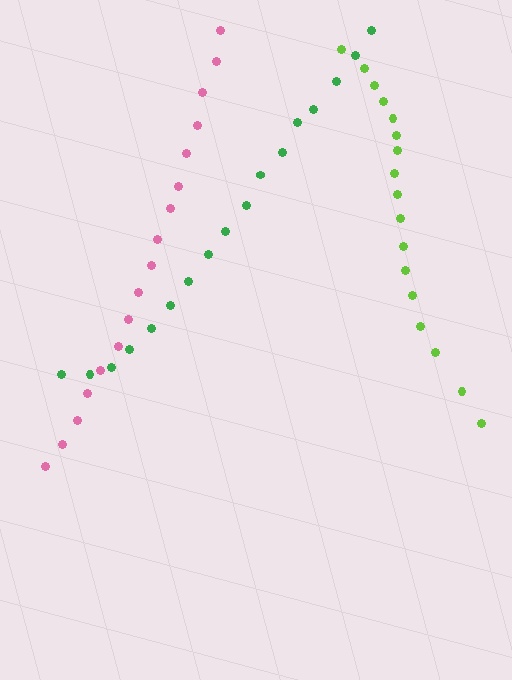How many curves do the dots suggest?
There are 3 distinct paths.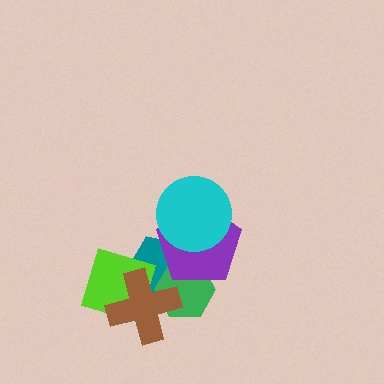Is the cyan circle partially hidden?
No, no other shape covers it.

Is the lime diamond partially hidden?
Yes, it is partially covered by another shape.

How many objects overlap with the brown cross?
3 objects overlap with the brown cross.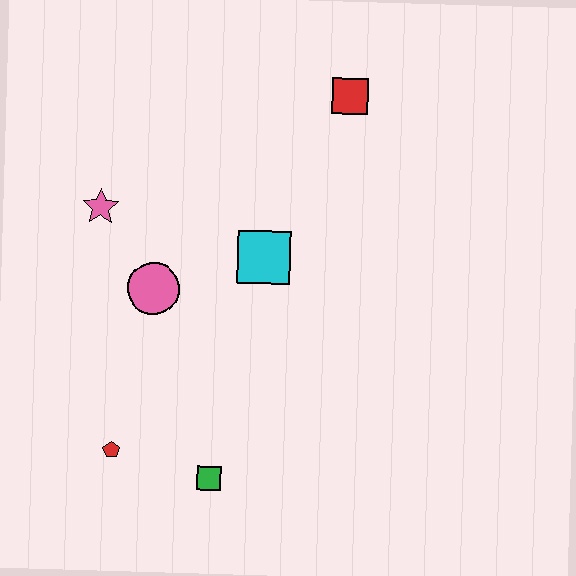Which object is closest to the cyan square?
The pink circle is closest to the cyan square.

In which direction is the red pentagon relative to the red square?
The red pentagon is below the red square.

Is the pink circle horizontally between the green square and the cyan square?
No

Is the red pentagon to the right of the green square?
No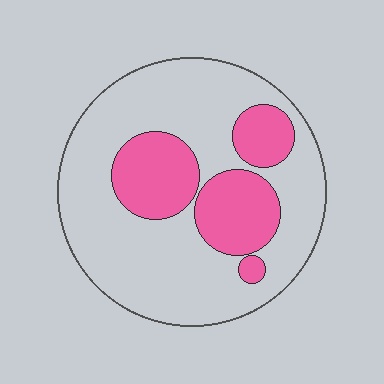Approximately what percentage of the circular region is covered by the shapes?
Approximately 30%.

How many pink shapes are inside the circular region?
4.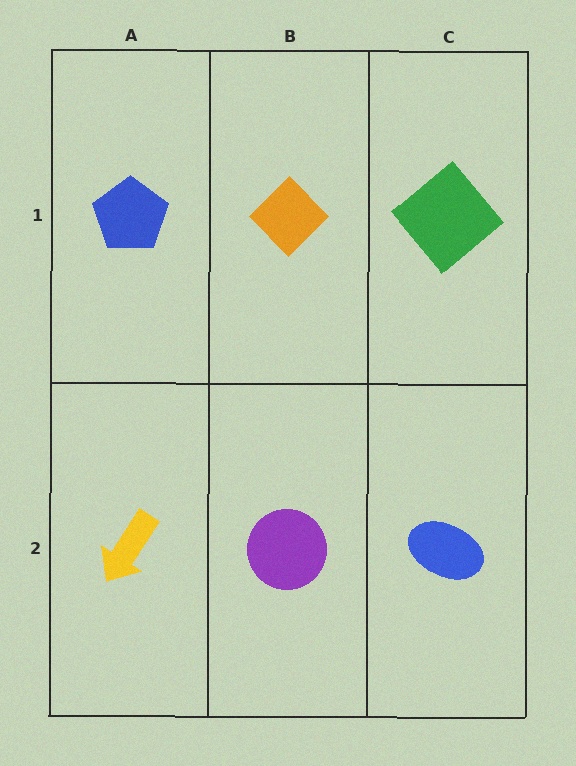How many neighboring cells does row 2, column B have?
3.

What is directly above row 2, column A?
A blue pentagon.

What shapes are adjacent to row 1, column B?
A purple circle (row 2, column B), a blue pentagon (row 1, column A), a green diamond (row 1, column C).